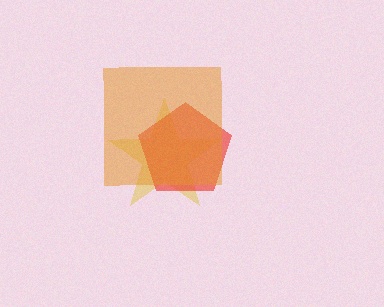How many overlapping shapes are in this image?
There are 3 overlapping shapes in the image.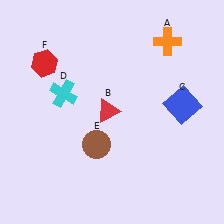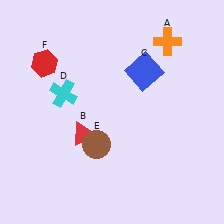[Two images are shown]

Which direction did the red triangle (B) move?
The red triangle (B) moved left.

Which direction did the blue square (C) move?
The blue square (C) moved left.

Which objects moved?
The objects that moved are: the red triangle (B), the blue square (C).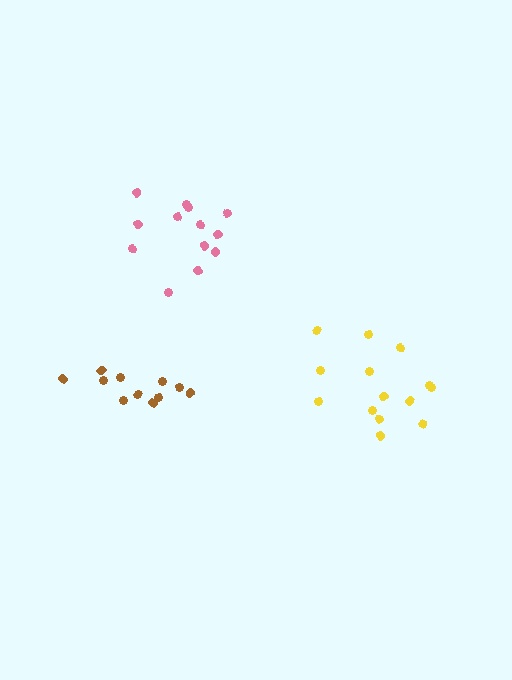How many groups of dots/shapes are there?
There are 3 groups.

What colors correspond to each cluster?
The clusters are colored: yellow, pink, brown.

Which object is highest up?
The pink cluster is topmost.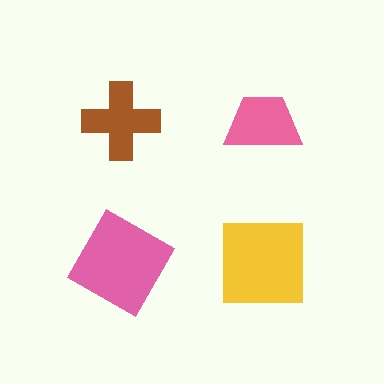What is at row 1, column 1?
A brown cross.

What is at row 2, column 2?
A yellow square.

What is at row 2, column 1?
A pink square.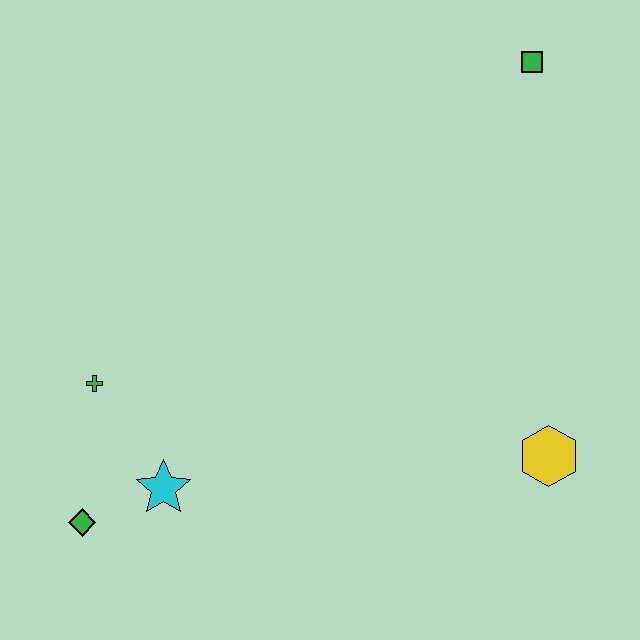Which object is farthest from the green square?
The green diamond is farthest from the green square.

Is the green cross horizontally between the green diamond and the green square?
Yes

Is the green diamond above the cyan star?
No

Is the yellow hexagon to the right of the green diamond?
Yes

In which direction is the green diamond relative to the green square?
The green diamond is below the green square.